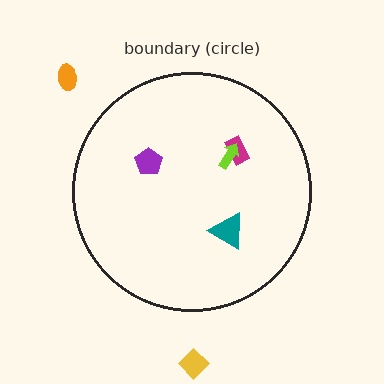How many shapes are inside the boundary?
4 inside, 2 outside.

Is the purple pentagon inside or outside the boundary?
Inside.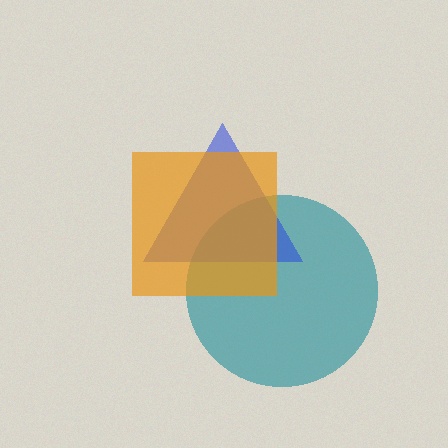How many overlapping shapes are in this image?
There are 3 overlapping shapes in the image.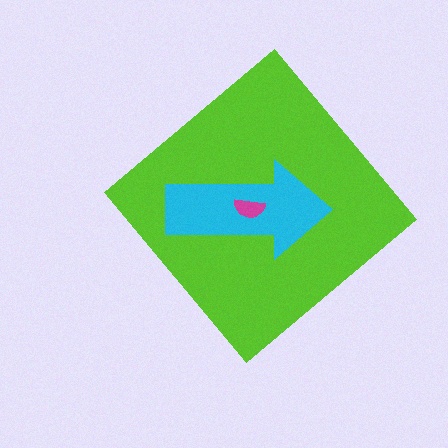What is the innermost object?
The magenta semicircle.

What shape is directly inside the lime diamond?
The cyan arrow.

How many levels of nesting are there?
3.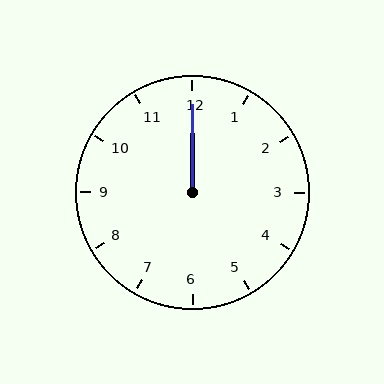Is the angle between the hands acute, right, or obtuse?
It is acute.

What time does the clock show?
12:00.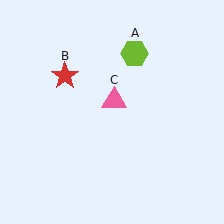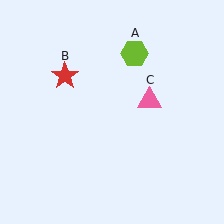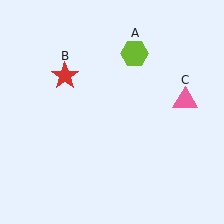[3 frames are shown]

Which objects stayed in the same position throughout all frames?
Lime hexagon (object A) and red star (object B) remained stationary.